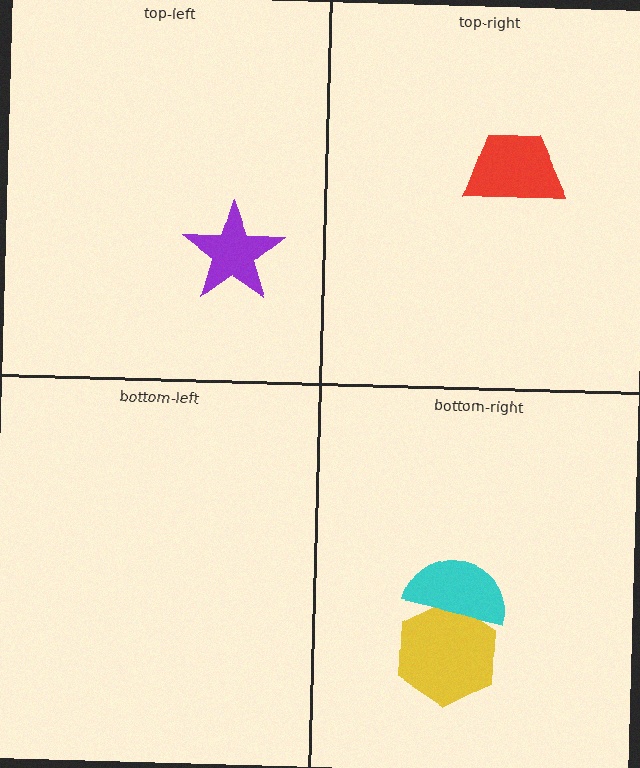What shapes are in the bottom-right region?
The yellow hexagon, the cyan semicircle.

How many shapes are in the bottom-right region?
2.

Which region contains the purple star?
The top-left region.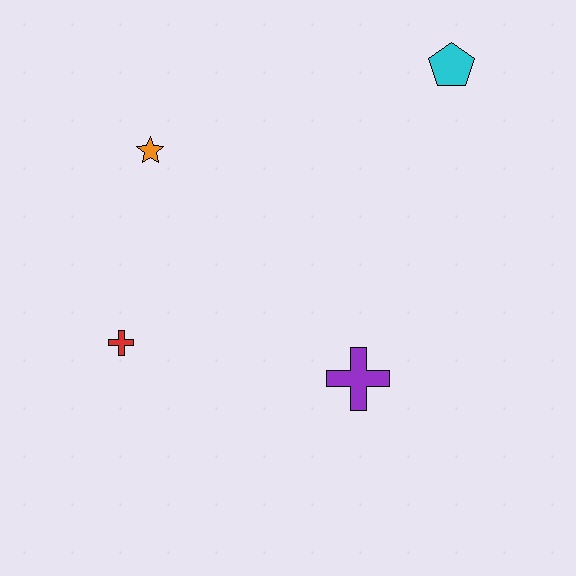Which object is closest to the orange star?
The red cross is closest to the orange star.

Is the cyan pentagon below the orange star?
No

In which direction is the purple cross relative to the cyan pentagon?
The purple cross is below the cyan pentagon.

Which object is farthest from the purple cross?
The cyan pentagon is farthest from the purple cross.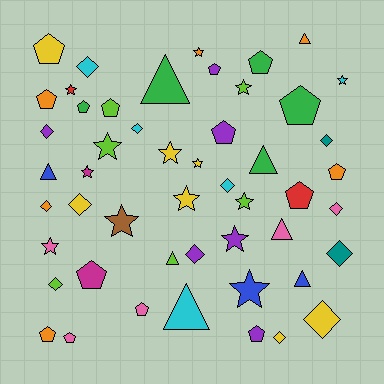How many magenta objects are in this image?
There are 2 magenta objects.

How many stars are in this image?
There are 14 stars.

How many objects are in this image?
There are 50 objects.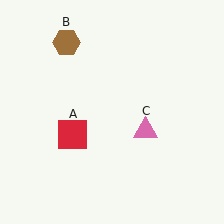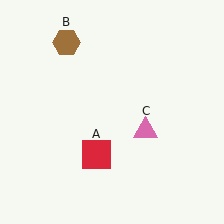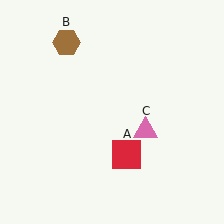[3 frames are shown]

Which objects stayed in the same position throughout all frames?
Brown hexagon (object B) and pink triangle (object C) remained stationary.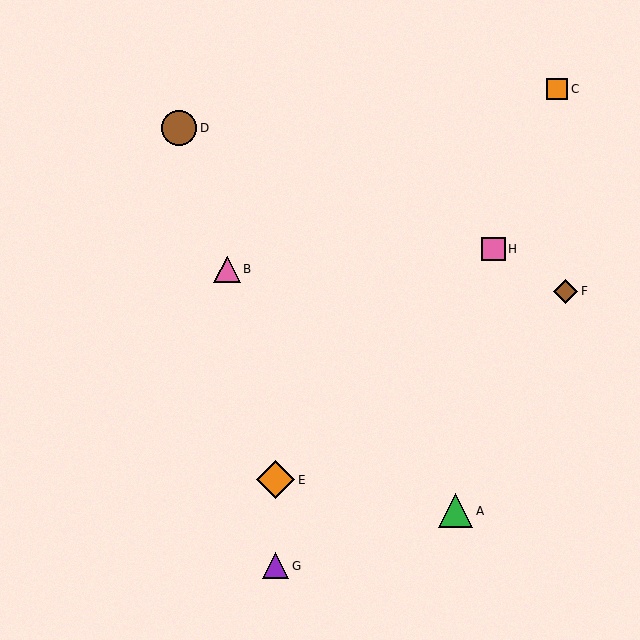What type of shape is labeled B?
Shape B is a pink triangle.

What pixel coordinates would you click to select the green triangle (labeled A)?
Click at (456, 511) to select the green triangle A.